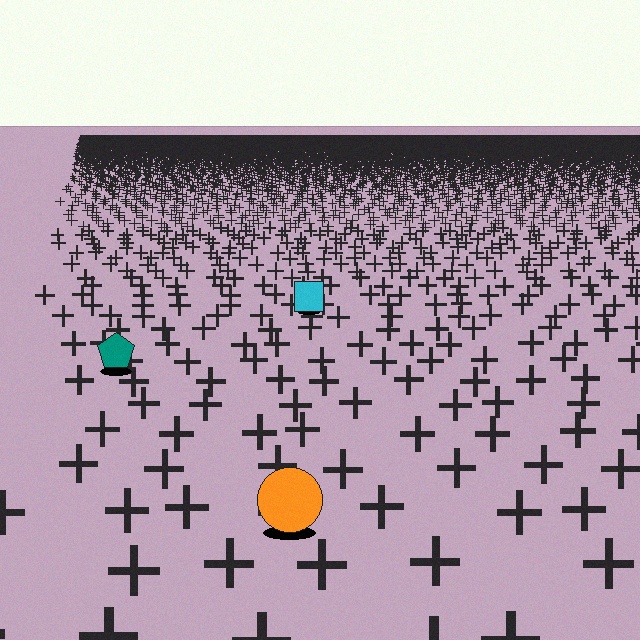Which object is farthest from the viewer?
The cyan square is farthest from the viewer. It appears smaller and the ground texture around it is denser.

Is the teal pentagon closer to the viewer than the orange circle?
No. The orange circle is closer — you can tell from the texture gradient: the ground texture is coarser near it.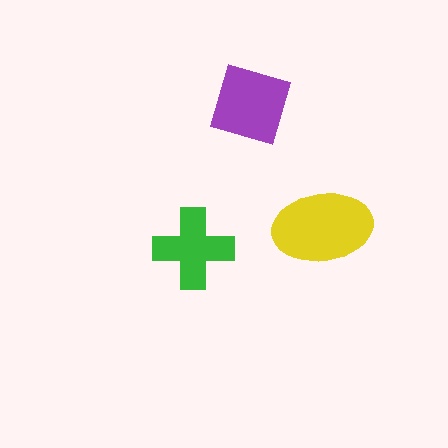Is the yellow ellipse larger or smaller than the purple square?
Larger.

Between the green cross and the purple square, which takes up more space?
The purple square.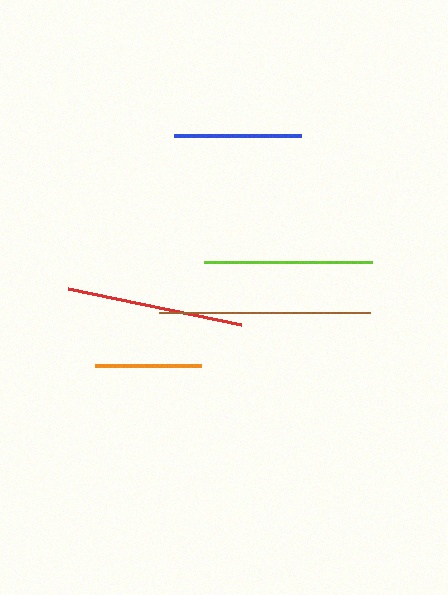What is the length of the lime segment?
The lime segment is approximately 167 pixels long.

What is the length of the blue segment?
The blue segment is approximately 127 pixels long.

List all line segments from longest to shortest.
From longest to shortest: brown, red, lime, blue, orange.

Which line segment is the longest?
The brown line is the longest at approximately 211 pixels.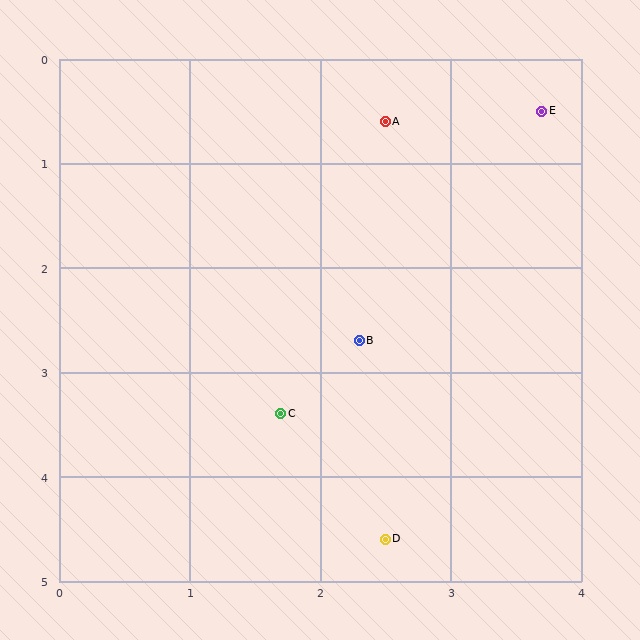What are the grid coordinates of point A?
Point A is at approximately (2.5, 0.6).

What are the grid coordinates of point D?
Point D is at approximately (2.5, 4.6).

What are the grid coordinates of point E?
Point E is at approximately (3.7, 0.5).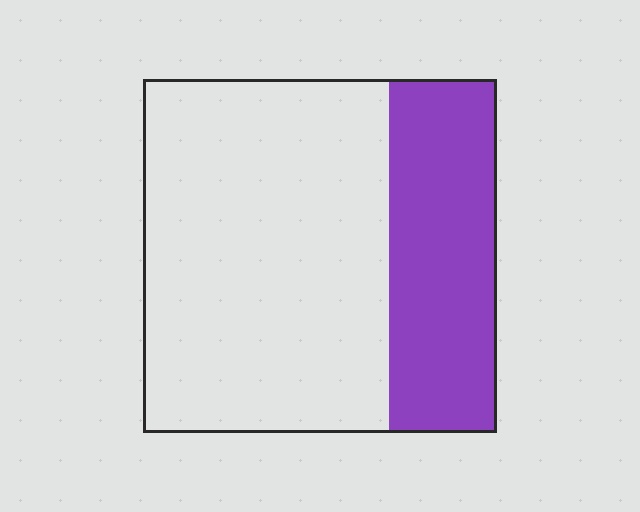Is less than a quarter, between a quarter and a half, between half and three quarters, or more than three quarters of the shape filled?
Between a quarter and a half.